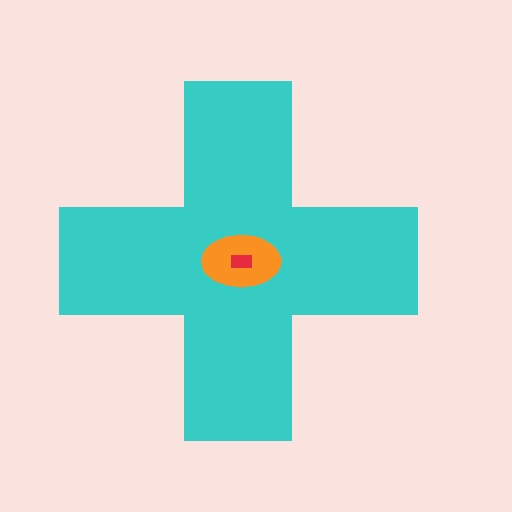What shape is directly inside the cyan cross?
The orange ellipse.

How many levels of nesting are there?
3.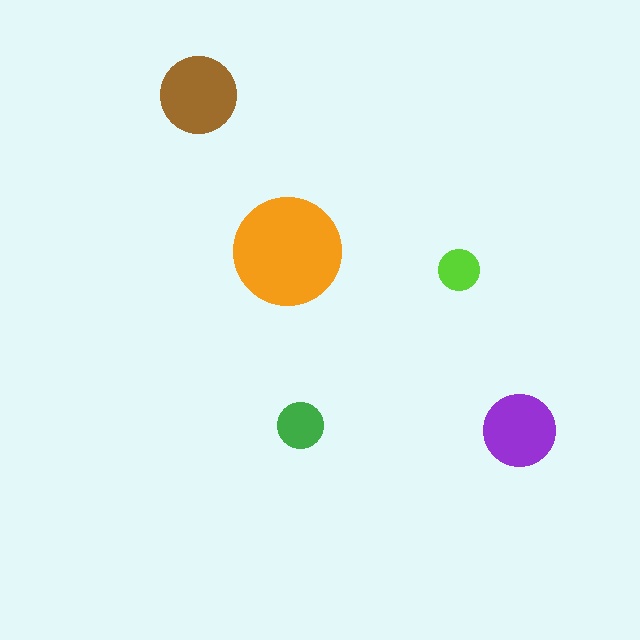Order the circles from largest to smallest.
the orange one, the brown one, the purple one, the green one, the lime one.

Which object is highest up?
The brown circle is topmost.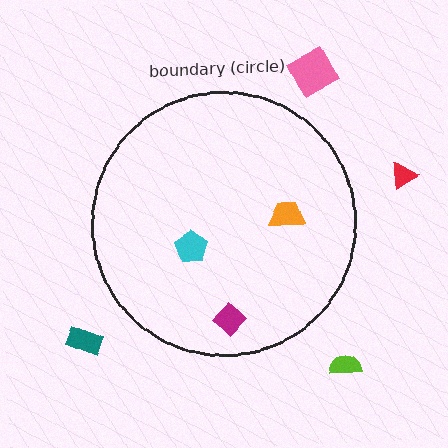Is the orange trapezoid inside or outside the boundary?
Inside.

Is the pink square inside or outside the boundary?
Outside.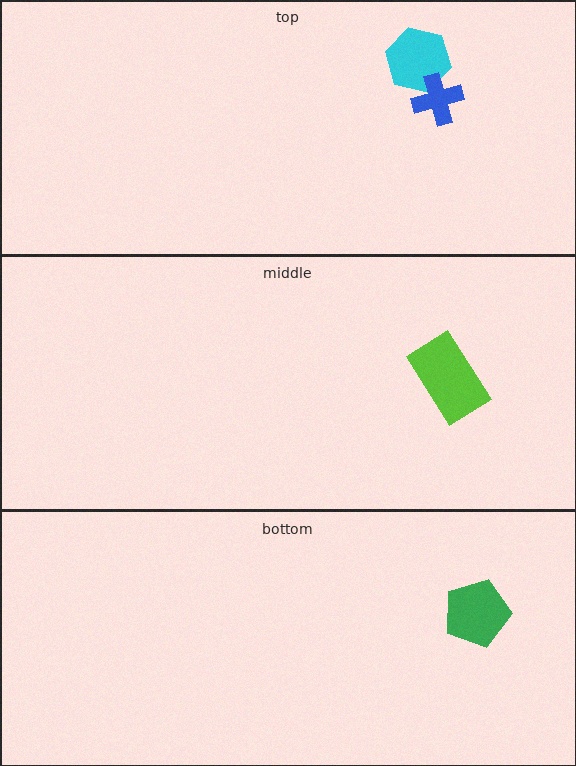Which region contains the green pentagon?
The bottom region.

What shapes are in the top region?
The cyan hexagon, the blue cross.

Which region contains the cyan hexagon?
The top region.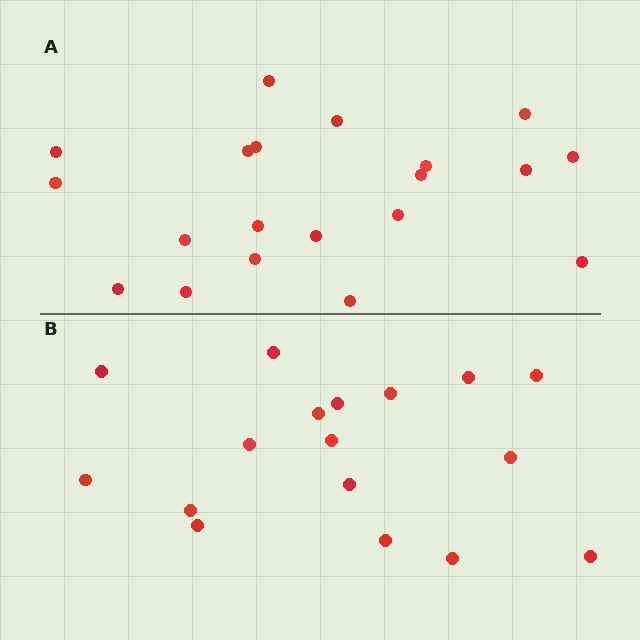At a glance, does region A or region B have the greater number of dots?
Region A (the top region) has more dots.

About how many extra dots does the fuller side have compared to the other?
Region A has just a few more — roughly 2 or 3 more dots than region B.